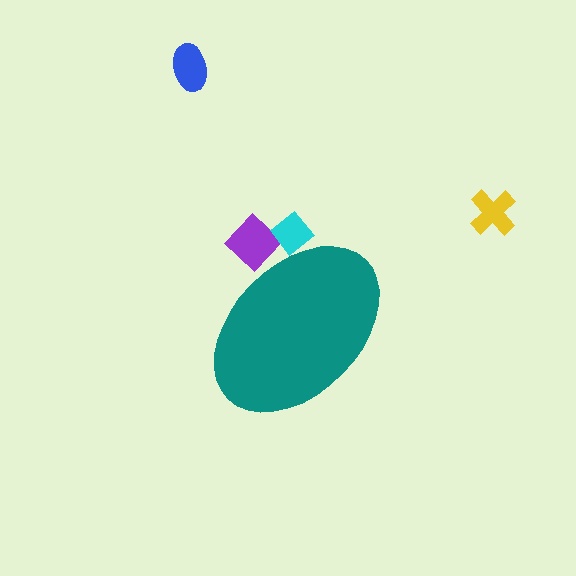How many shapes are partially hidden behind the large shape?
2 shapes are partially hidden.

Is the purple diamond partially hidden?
Yes, the purple diamond is partially hidden behind the teal ellipse.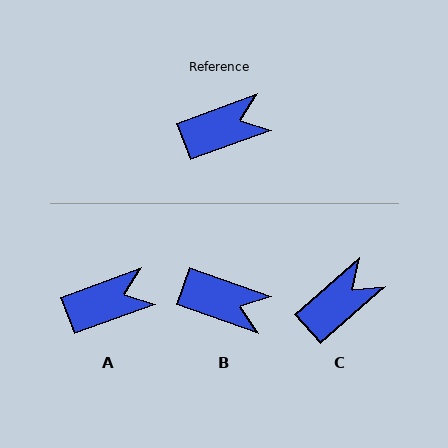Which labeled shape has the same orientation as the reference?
A.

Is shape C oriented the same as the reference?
No, it is off by about 21 degrees.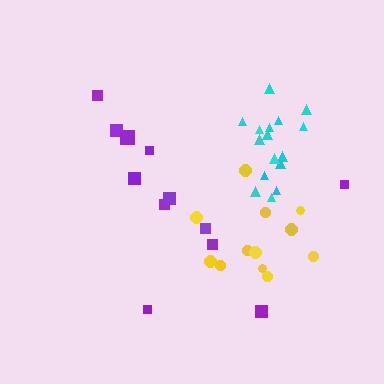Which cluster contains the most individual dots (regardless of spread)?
Cyan (16).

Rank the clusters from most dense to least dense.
cyan, yellow, purple.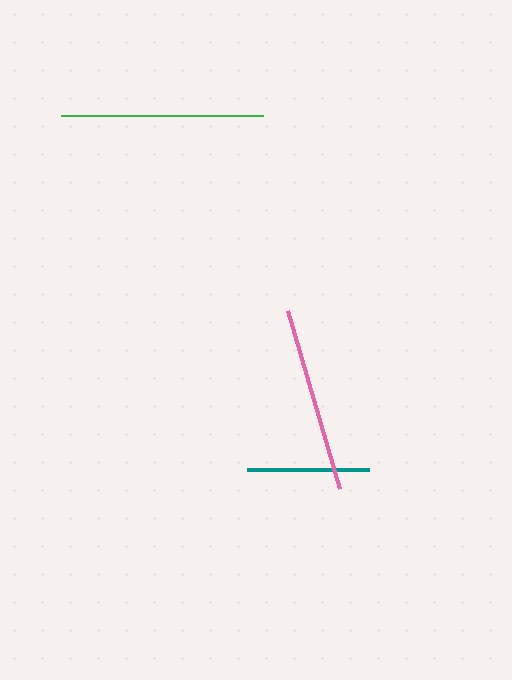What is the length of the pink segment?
The pink segment is approximately 186 pixels long.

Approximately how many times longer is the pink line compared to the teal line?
The pink line is approximately 1.5 times the length of the teal line.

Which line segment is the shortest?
The teal line is the shortest at approximately 122 pixels.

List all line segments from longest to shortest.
From longest to shortest: green, pink, teal.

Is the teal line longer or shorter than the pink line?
The pink line is longer than the teal line.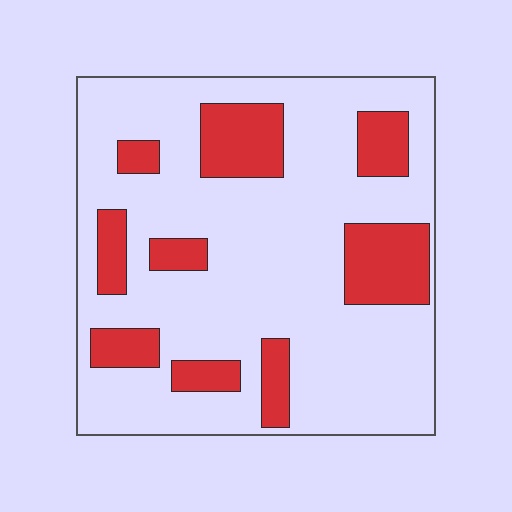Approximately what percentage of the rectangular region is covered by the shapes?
Approximately 25%.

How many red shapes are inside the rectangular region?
9.